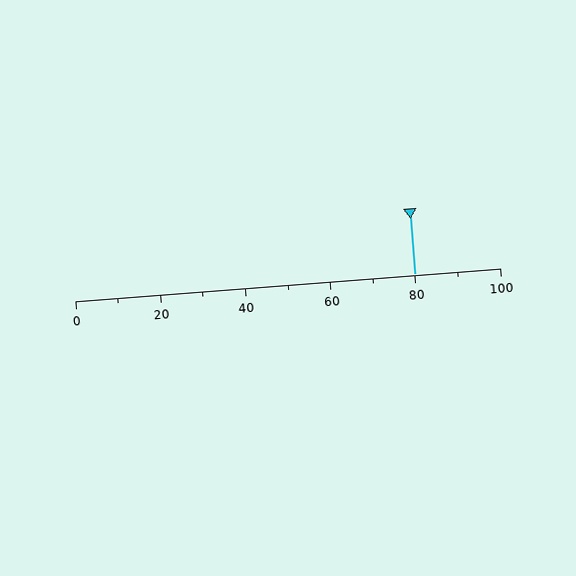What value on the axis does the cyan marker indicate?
The marker indicates approximately 80.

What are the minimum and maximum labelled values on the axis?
The axis runs from 0 to 100.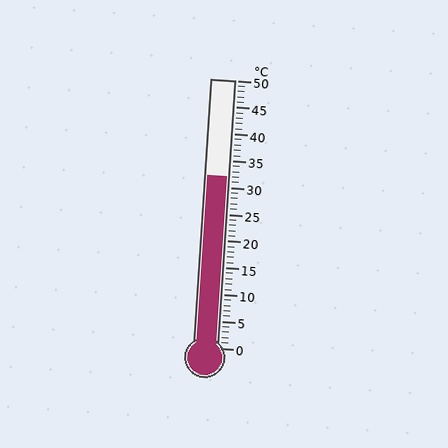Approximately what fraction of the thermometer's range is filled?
The thermometer is filled to approximately 65% of its range.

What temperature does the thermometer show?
The thermometer shows approximately 32°C.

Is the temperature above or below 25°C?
The temperature is above 25°C.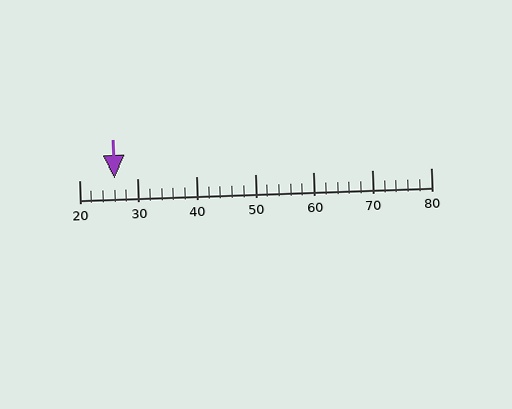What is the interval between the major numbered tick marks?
The major tick marks are spaced 10 units apart.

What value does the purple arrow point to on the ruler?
The purple arrow points to approximately 26.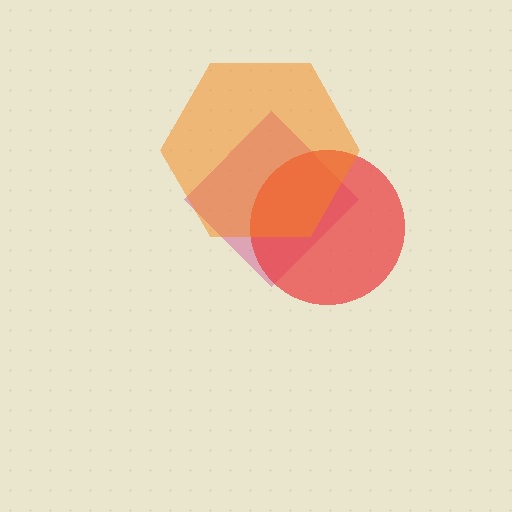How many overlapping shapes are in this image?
There are 3 overlapping shapes in the image.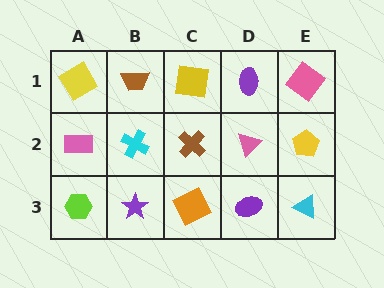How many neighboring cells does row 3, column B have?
3.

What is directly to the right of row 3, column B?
An orange square.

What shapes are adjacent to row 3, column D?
A pink triangle (row 2, column D), an orange square (row 3, column C), a cyan triangle (row 3, column E).